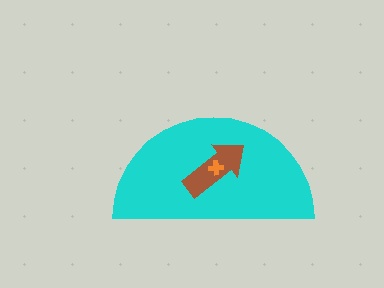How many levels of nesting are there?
3.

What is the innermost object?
The orange cross.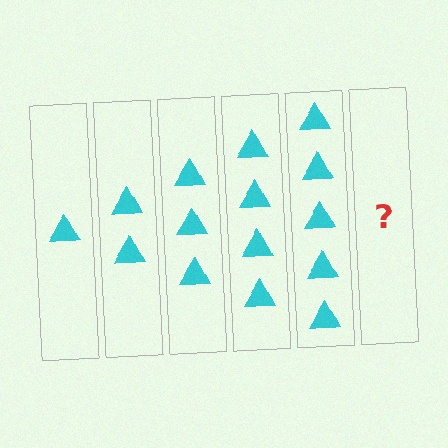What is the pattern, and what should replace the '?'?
The pattern is that each step adds one more triangle. The '?' should be 6 triangles.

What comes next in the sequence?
The next element should be 6 triangles.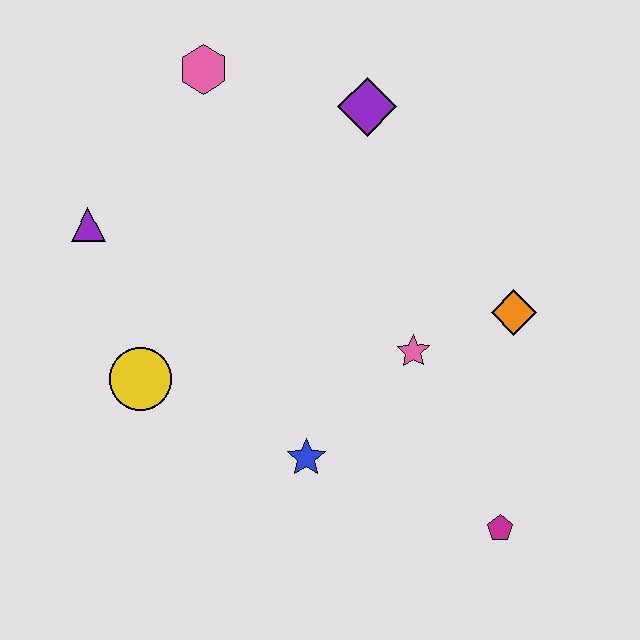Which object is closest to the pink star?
The orange diamond is closest to the pink star.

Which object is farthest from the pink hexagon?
The magenta pentagon is farthest from the pink hexagon.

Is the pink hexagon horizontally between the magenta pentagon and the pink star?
No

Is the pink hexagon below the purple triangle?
No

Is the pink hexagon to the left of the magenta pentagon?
Yes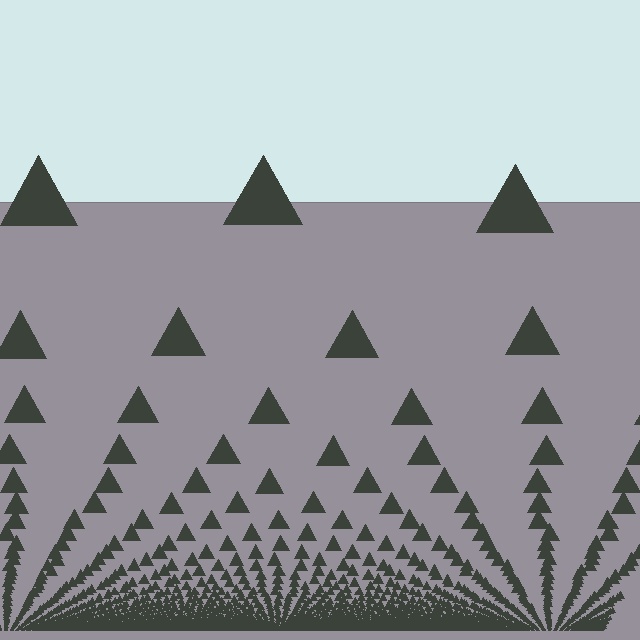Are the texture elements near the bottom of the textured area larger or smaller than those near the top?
Smaller. The gradient is inverted — elements near the bottom are smaller and denser.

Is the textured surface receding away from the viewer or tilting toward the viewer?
The surface appears to tilt toward the viewer. Texture elements get larger and sparser toward the top.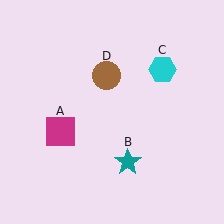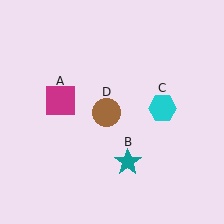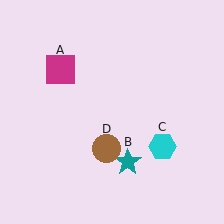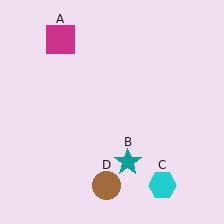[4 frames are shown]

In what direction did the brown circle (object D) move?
The brown circle (object D) moved down.